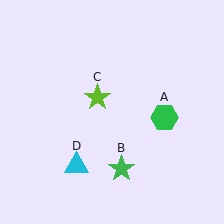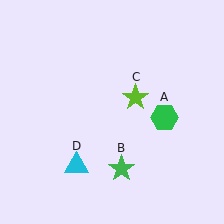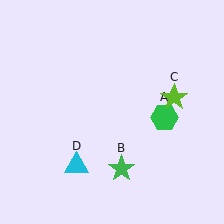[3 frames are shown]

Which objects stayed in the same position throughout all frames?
Green hexagon (object A) and green star (object B) and cyan triangle (object D) remained stationary.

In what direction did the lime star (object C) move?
The lime star (object C) moved right.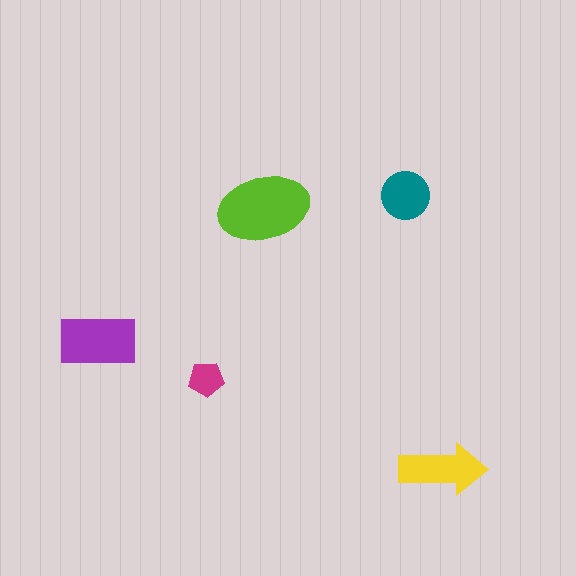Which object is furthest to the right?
The yellow arrow is rightmost.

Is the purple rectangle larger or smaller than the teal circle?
Larger.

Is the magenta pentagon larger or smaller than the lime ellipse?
Smaller.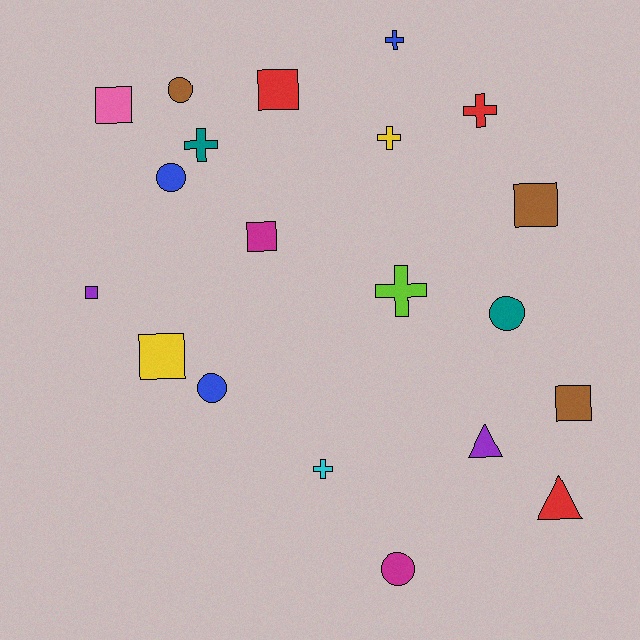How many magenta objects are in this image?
There are 2 magenta objects.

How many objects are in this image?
There are 20 objects.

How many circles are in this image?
There are 5 circles.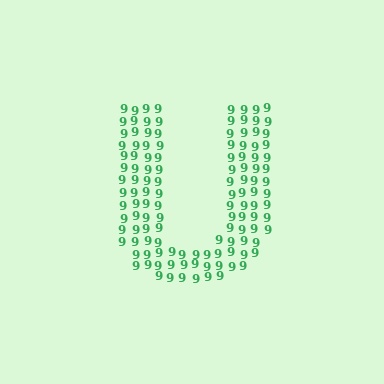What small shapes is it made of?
It is made of small digit 9's.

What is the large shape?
The large shape is the letter U.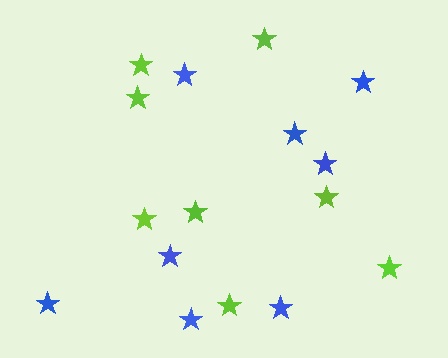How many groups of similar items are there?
There are 2 groups: one group of blue stars (8) and one group of lime stars (8).